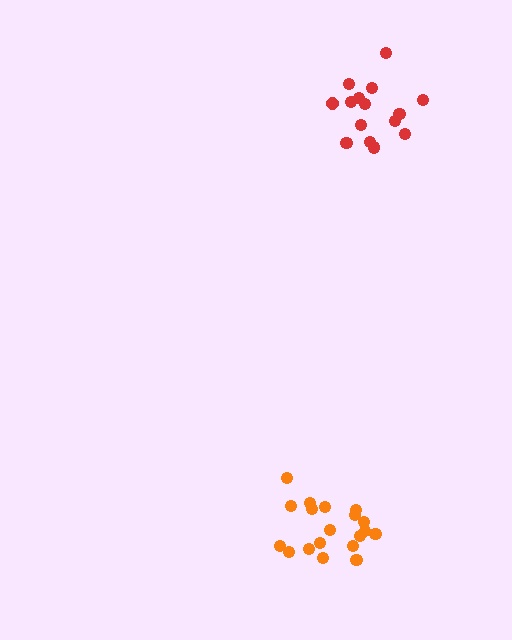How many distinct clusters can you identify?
There are 2 distinct clusters.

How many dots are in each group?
Group 1: 19 dots, Group 2: 15 dots (34 total).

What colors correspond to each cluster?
The clusters are colored: orange, red.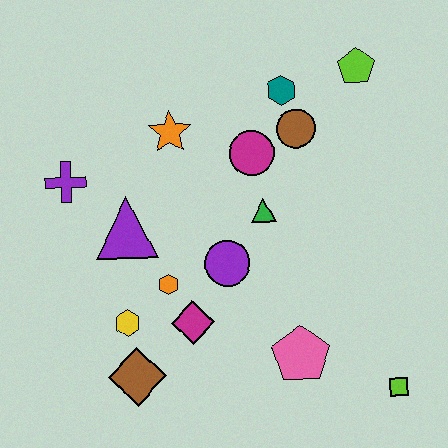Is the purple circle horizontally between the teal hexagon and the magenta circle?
No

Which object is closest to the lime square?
The pink pentagon is closest to the lime square.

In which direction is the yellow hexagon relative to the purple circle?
The yellow hexagon is to the left of the purple circle.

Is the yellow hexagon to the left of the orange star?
Yes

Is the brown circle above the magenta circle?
Yes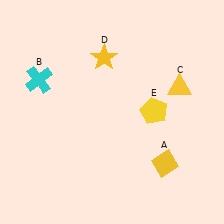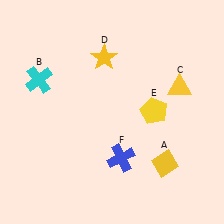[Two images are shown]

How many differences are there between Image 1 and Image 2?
There is 1 difference between the two images.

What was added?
A blue cross (F) was added in Image 2.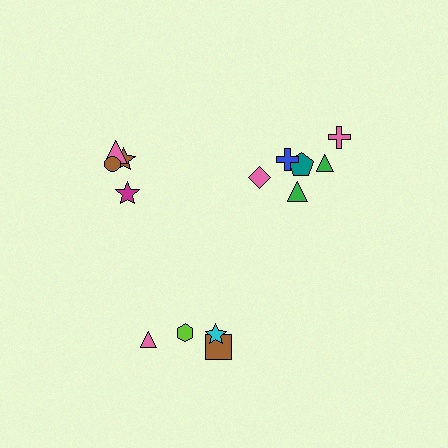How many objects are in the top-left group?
There are 4 objects.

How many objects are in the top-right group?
There are 6 objects.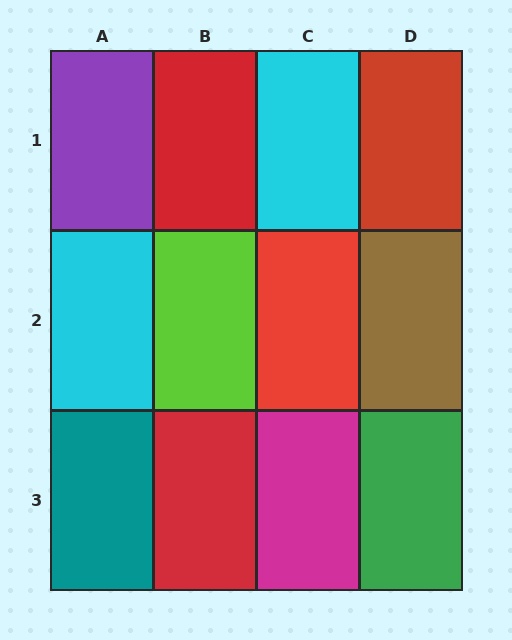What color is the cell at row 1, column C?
Cyan.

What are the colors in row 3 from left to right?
Teal, red, magenta, green.